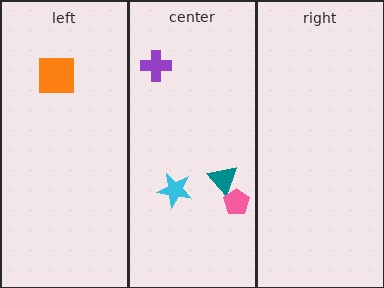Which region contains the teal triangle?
The center region.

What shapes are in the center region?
The cyan star, the purple cross, the teal triangle, the pink pentagon.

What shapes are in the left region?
The orange square.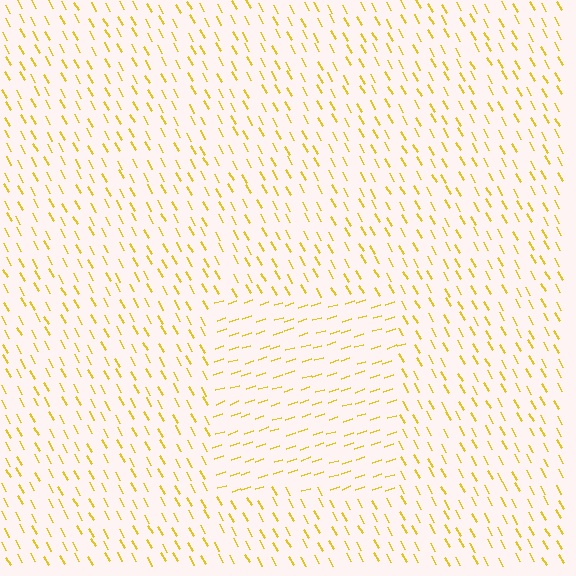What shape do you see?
I see a rectangle.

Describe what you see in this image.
The image is filled with small yellow line segments. A rectangle region in the image has lines oriented differently from the surrounding lines, creating a visible texture boundary.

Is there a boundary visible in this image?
Yes, there is a texture boundary formed by a change in line orientation.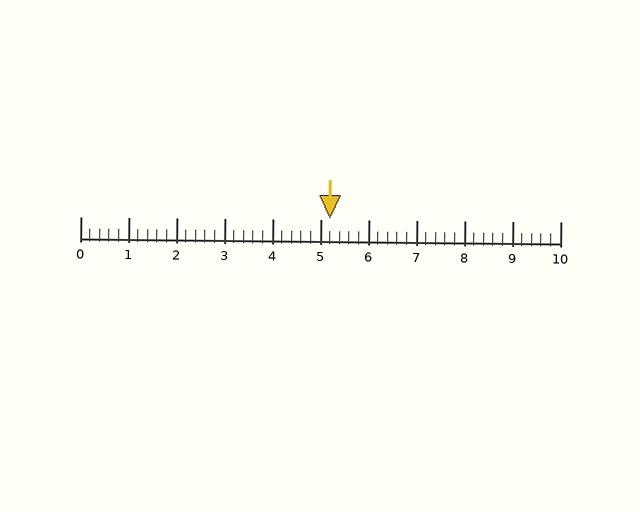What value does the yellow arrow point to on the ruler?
The yellow arrow points to approximately 5.2.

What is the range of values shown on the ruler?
The ruler shows values from 0 to 10.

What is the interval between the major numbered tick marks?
The major tick marks are spaced 1 units apart.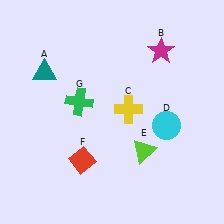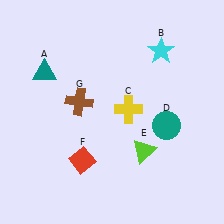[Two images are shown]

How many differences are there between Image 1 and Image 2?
There are 3 differences between the two images.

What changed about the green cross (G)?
In Image 1, G is green. In Image 2, it changed to brown.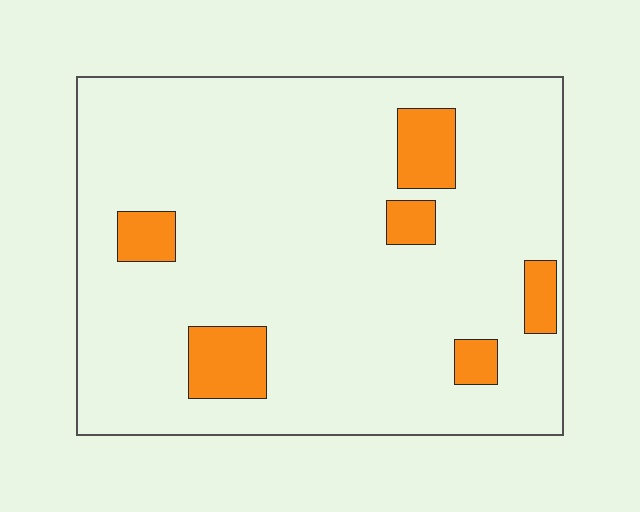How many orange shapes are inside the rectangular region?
6.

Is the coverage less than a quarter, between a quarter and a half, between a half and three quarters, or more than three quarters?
Less than a quarter.